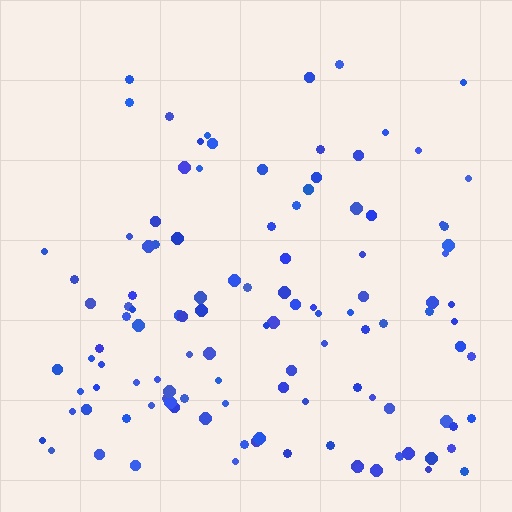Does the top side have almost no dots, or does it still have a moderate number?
Still a moderate number, just noticeably fewer than the bottom.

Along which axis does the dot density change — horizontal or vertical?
Vertical.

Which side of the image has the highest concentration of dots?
The bottom.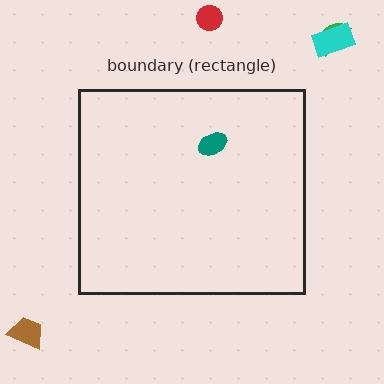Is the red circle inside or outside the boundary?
Outside.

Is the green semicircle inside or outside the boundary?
Outside.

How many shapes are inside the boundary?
1 inside, 4 outside.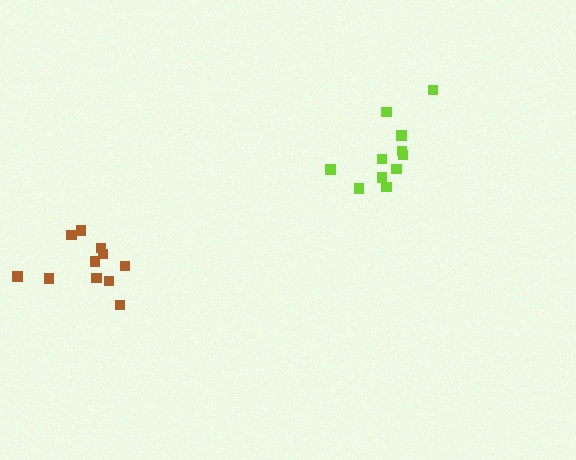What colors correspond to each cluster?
The clusters are colored: lime, brown.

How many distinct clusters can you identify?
There are 2 distinct clusters.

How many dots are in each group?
Group 1: 11 dots, Group 2: 11 dots (22 total).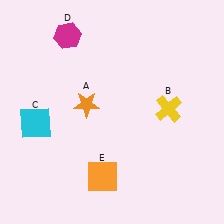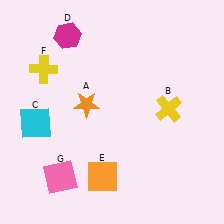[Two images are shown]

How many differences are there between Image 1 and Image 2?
There are 2 differences between the two images.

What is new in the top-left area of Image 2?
A yellow cross (F) was added in the top-left area of Image 2.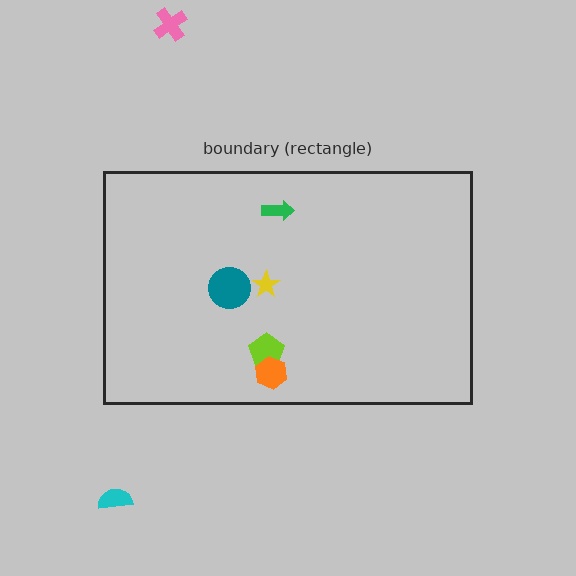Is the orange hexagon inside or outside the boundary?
Inside.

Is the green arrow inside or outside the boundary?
Inside.